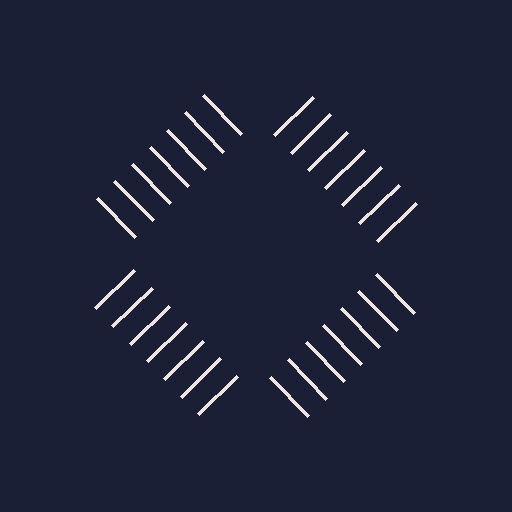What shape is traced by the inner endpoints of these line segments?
An illusory square — the line segments terminate on its edges but no continuous stroke is drawn.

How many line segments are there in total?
28 — 7 along each of the 4 edges.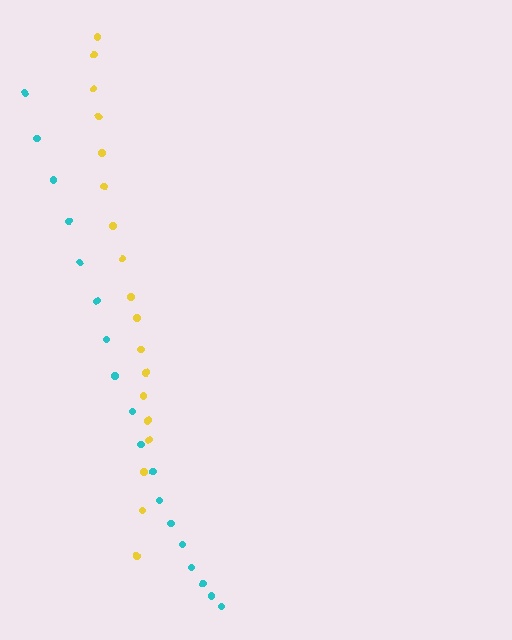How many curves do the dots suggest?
There are 2 distinct paths.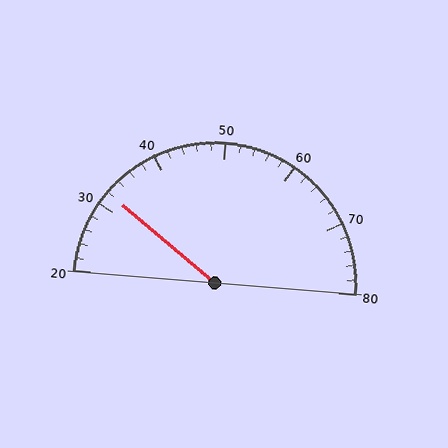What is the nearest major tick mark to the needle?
The nearest major tick mark is 30.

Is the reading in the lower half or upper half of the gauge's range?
The reading is in the lower half of the range (20 to 80).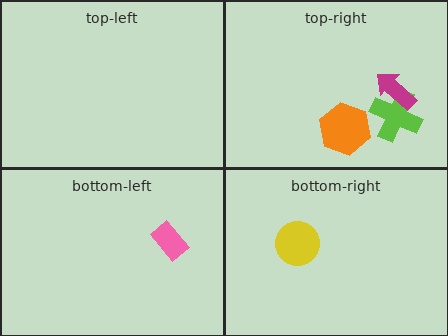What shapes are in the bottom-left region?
The pink rectangle.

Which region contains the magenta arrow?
The top-right region.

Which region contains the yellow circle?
The bottom-right region.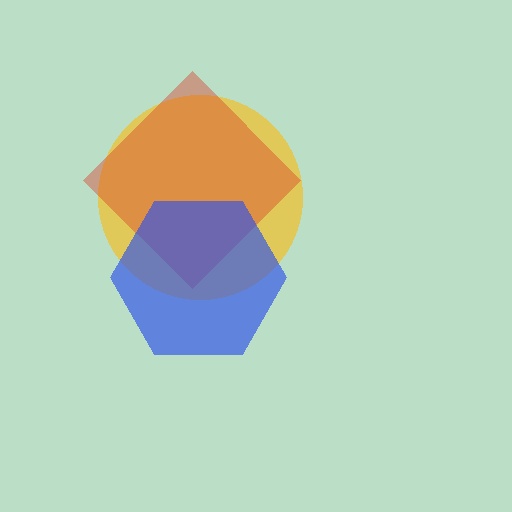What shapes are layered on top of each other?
The layered shapes are: a yellow circle, a red diamond, a blue hexagon.